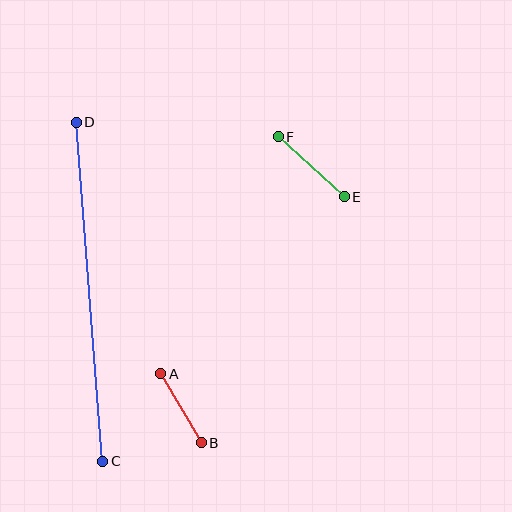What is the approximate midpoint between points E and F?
The midpoint is at approximately (311, 167) pixels.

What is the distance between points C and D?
The distance is approximately 340 pixels.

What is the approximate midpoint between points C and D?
The midpoint is at approximately (90, 292) pixels.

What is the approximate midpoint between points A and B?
The midpoint is at approximately (181, 408) pixels.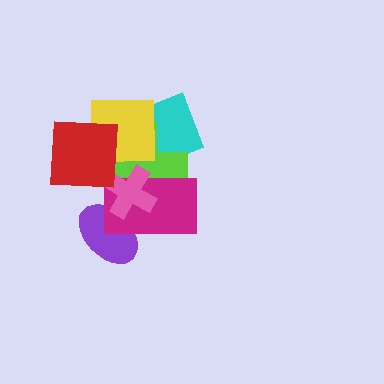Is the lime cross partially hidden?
Yes, it is partially covered by another shape.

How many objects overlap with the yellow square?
5 objects overlap with the yellow square.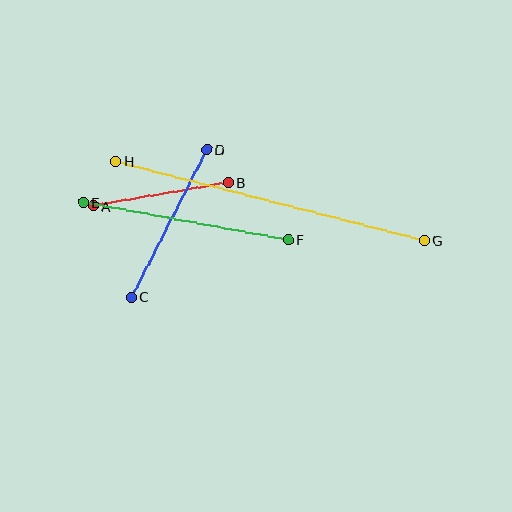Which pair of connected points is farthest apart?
Points G and H are farthest apart.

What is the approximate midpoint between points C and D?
The midpoint is at approximately (169, 223) pixels.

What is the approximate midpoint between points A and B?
The midpoint is at approximately (161, 194) pixels.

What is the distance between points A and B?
The distance is approximately 137 pixels.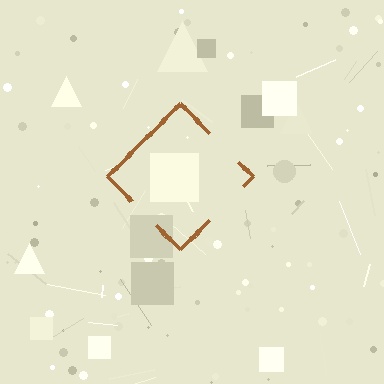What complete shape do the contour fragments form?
The contour fragments form a diamond.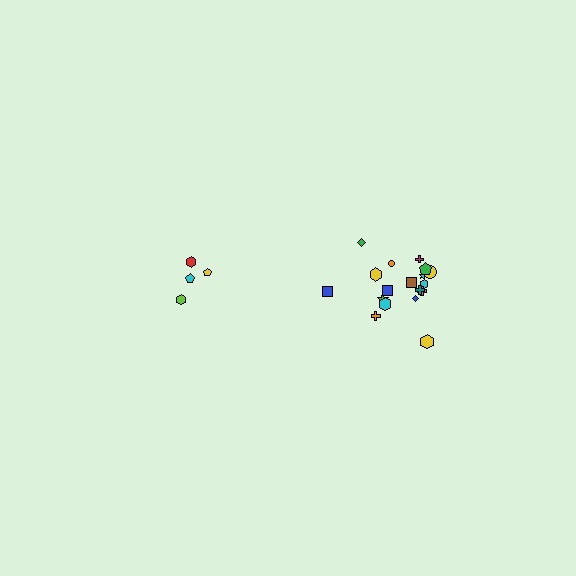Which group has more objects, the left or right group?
The right group.